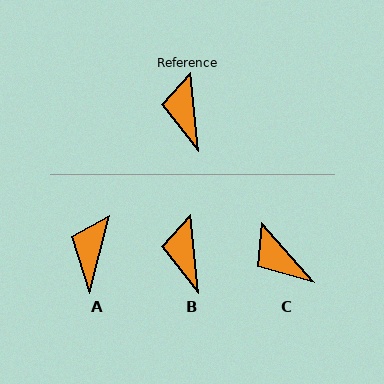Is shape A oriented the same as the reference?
No, it is off by about 20 degrees.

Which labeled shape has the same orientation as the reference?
B.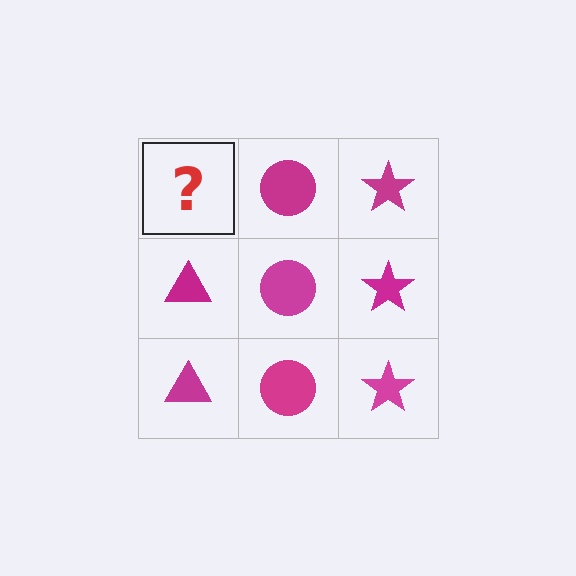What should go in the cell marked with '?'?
The missing cell should contain a magenta triangle.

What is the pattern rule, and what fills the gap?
The rule is that each column has a consistent shape. The gap should be filled with a magenta triangle.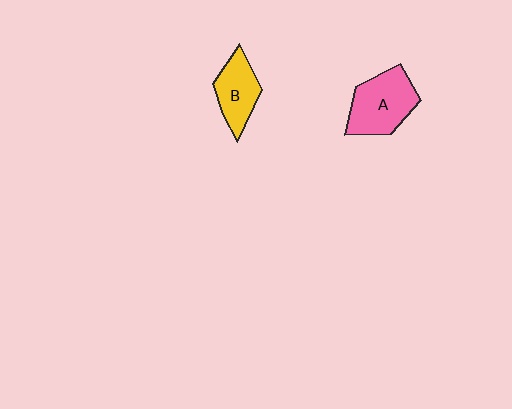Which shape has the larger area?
Shape A (pink).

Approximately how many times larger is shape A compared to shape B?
Approximately 1.4 times.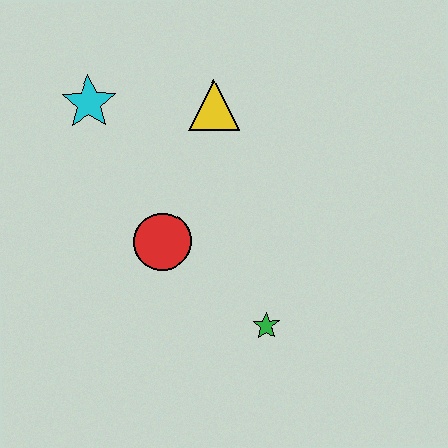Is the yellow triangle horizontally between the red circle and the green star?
Yes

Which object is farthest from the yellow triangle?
The green star is farthest from the yellow triangle.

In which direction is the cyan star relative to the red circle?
The cyan star is above the red circle.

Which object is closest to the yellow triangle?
The cyan star is closest to the yellow triangle.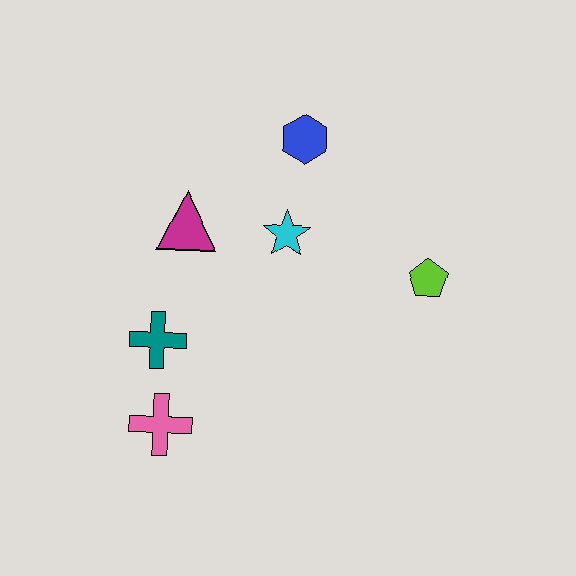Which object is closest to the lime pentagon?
The cyan star is closest to the lime pentagon.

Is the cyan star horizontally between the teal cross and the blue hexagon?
Yes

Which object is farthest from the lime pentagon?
The pink cross is farthest from the lime pentagon.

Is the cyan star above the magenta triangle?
No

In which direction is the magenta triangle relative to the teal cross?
The magenta triangle is above the teal cross.